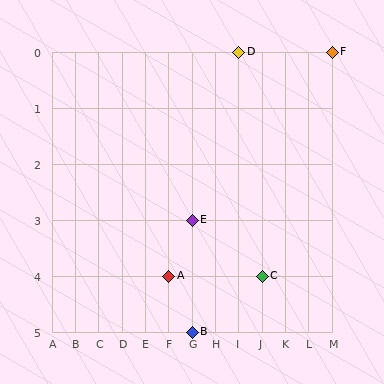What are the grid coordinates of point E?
Point E is at grid coordinates (G, 3).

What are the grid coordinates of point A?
Point A is at grid coordinates (F, 4).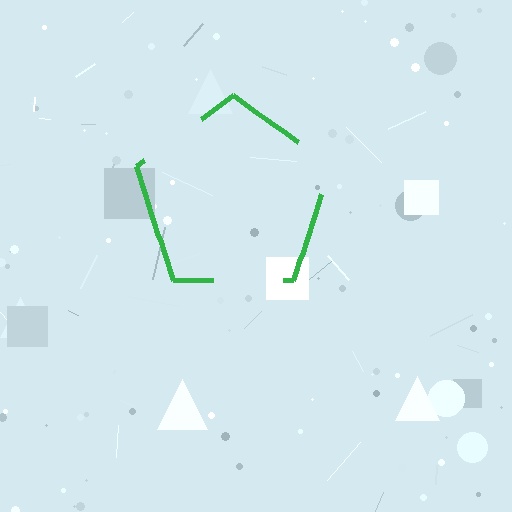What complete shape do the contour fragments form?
The contour fragments form a pentagon.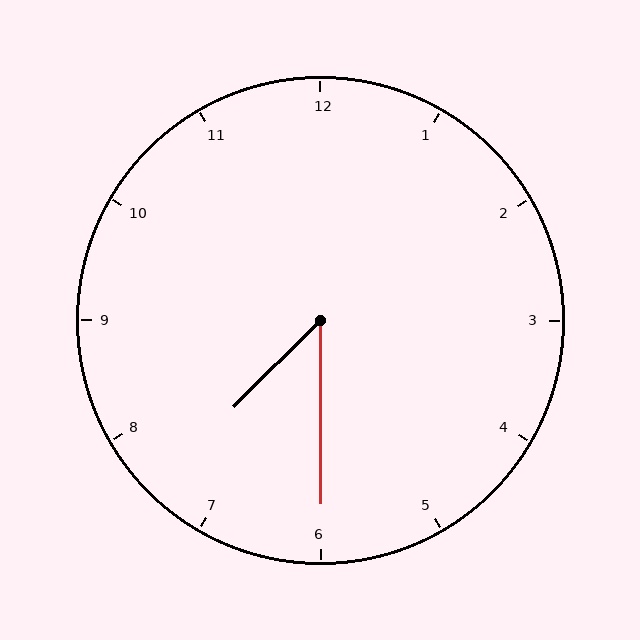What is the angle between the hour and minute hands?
Approximately 45 degrees.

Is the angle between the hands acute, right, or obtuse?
It is acute.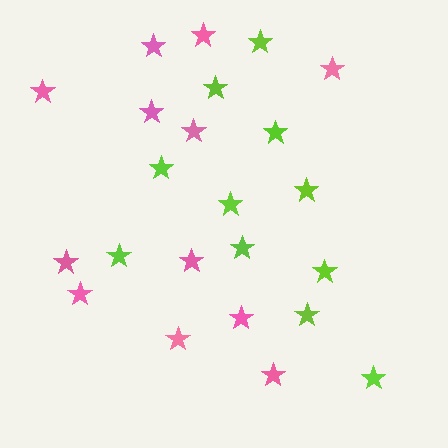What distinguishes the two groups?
There are 2 groups: one group of pink stars (12) and one group of lime stars (11).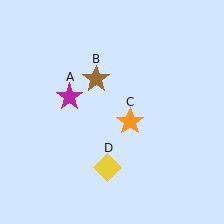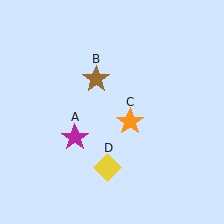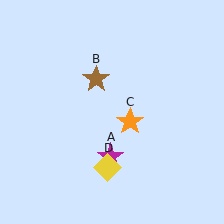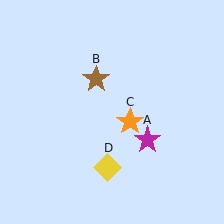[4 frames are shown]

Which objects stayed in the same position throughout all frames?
Brown star (object B) and orange star (object C) and yellow diamond (object D) remained stationary.